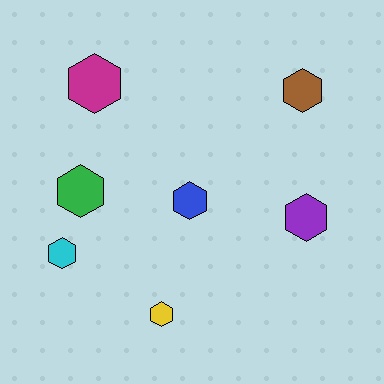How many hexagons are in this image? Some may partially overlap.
There are 7 hexagons.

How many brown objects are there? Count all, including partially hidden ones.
There is 1 brown object.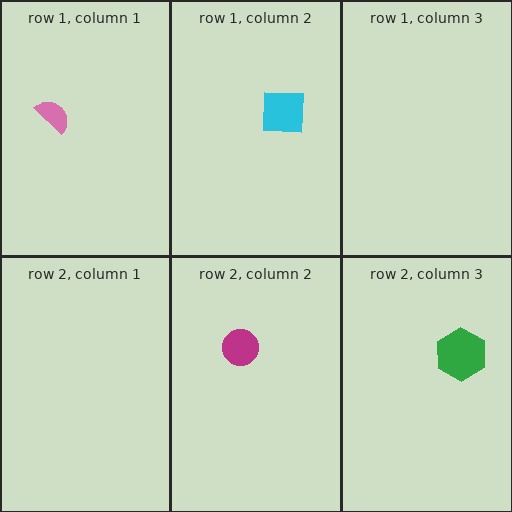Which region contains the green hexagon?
The row 2, column 3 region.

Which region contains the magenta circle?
The row 2, column 2 region.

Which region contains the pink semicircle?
The row 1, column 1 region.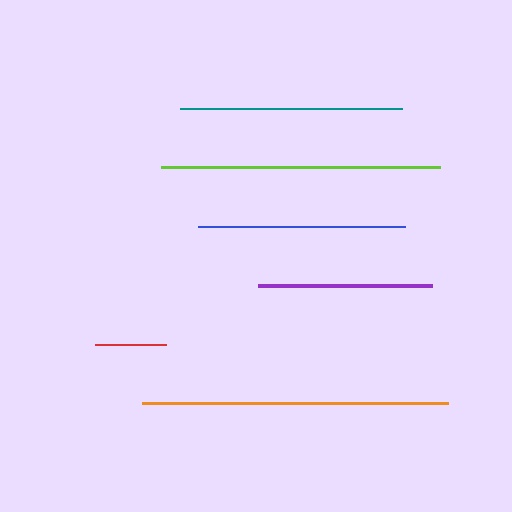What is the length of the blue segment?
The blue segment is approximately 208 pixels long.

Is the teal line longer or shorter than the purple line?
The teal line is longer than the purple line.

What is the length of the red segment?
The red segment is approximately 71 pixels long.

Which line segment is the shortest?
The red line is the shortest at approximately 71 pixels.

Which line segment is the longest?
The orange line is the longest at approximately 306 pixels.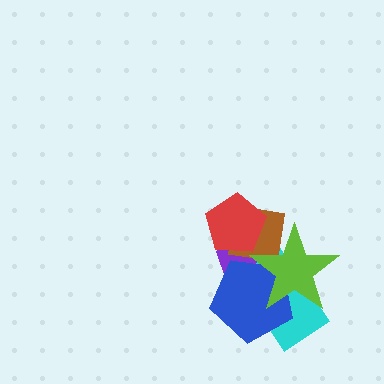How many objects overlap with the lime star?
5 objects overlap with the lime star.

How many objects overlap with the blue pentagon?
5 objects overlap with the blue pentagon.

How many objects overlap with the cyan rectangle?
5 objects overlap with the cyan rectangle.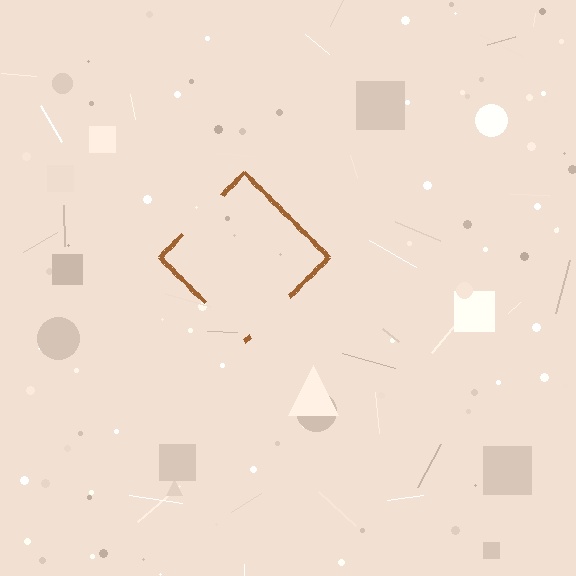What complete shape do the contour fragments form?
The contour fragments form a diamond.